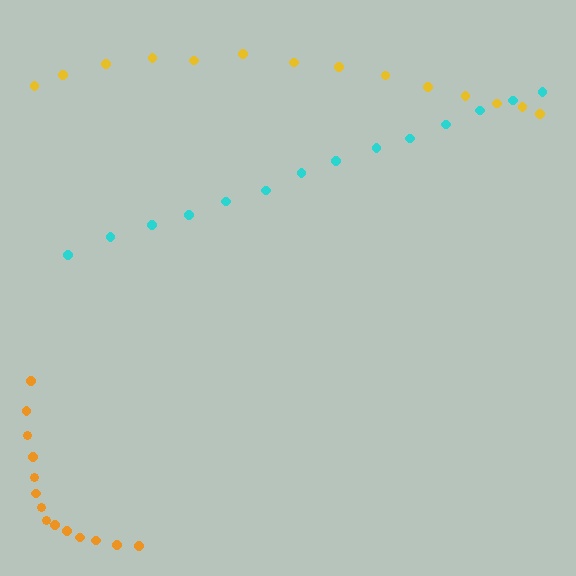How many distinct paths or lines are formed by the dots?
There are 3 distinct paths.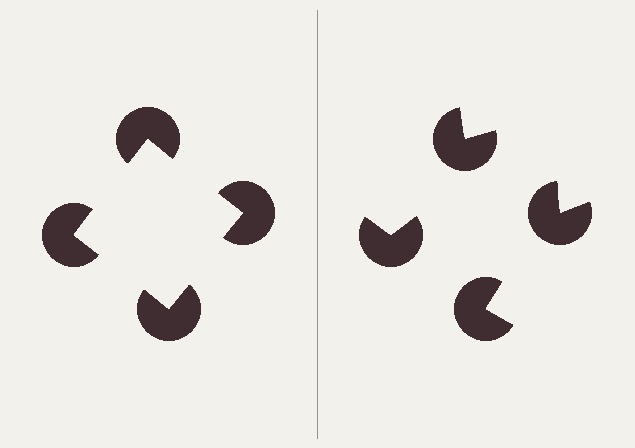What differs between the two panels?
The pac-man discs are positioned identically on both sides; only the wedge orientations differ. On the left they align to a square; on the right they are misaligned.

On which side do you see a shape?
An illusory square appears on the left side. On the right side the wedge cuts are rotated, so no coherent shape forms.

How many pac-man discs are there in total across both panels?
8 — 4 on each side.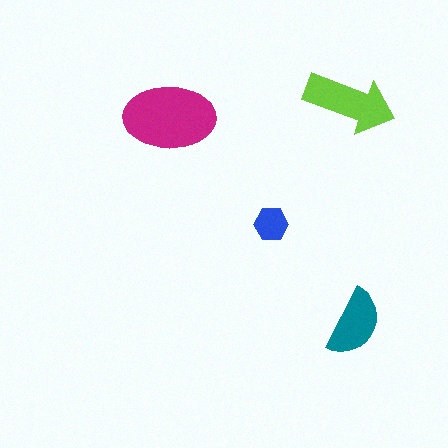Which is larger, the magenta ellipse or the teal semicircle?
The magenta ellipse.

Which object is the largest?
The magenta ellipse.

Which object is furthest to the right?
The teal semicircle is rightmost.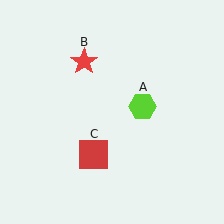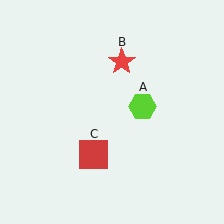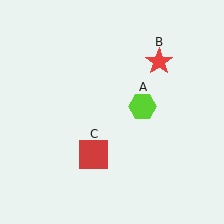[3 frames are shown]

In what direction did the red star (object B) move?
The red star (object B) moved right.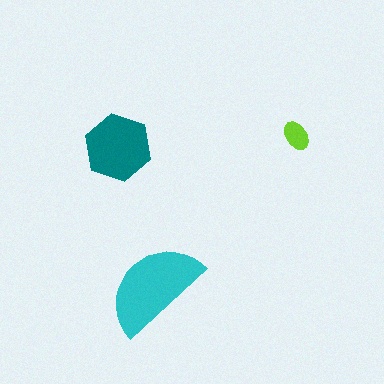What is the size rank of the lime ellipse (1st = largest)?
3rd.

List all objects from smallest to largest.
The lime ellipse, the teal hexagon, the cyan semicircle.